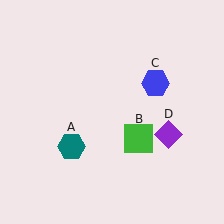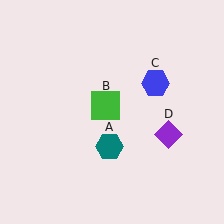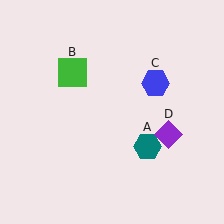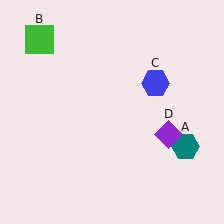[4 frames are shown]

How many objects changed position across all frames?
2 objects changed position: teal hexagon (object A), green square (object B).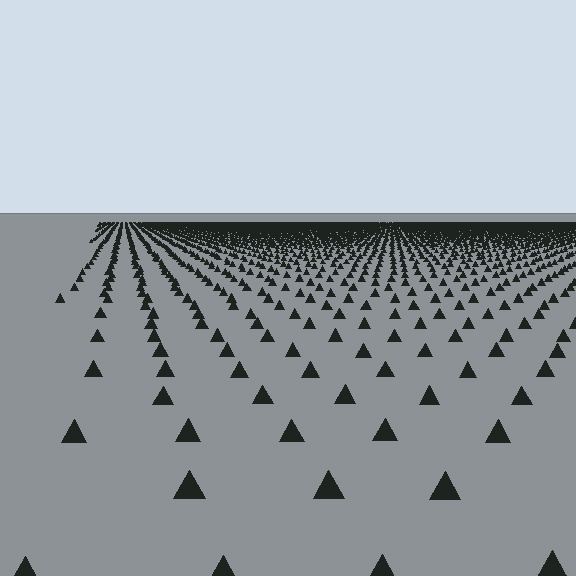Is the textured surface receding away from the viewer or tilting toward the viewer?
The surface is receding away from the viewer. Texture elements get smaller and denser toward the top.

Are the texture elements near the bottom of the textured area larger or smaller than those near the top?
Larger. Near the bottom, elements are closer to the viewer and appear at a bigger on-screen size.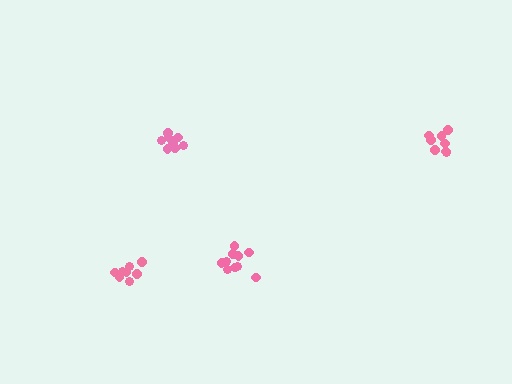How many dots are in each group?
Group 1: 8 dots, Group 2: 8 dots, Group 3: 9 dots, Group 4: 10 dots (35 total).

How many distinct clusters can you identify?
There are 4 distinct clusters.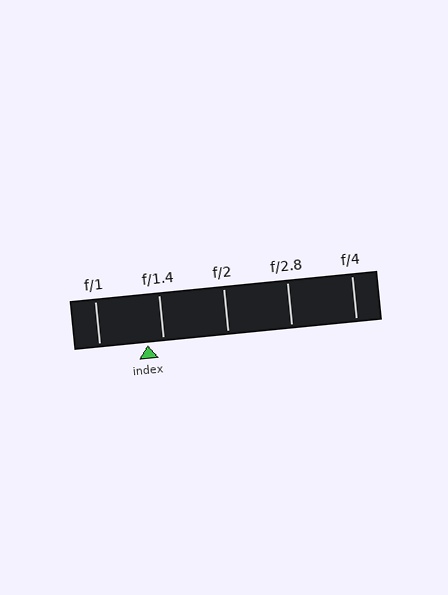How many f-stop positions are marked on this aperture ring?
There are 5 f-stop positions marked.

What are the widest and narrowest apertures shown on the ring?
The widest aperture shown is f/1 and the narrowest is f/4.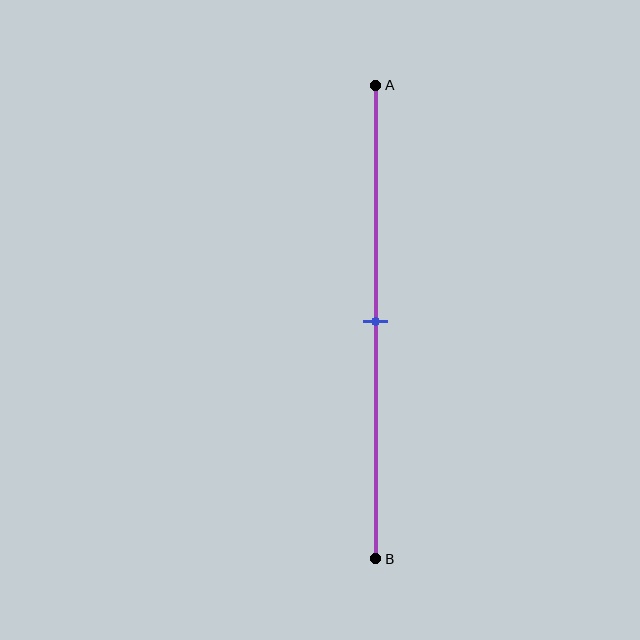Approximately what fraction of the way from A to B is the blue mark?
The blue mark is approximately 50% of the way from A to B.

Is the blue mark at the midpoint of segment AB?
Yes, the mark is approximately at the midpoint.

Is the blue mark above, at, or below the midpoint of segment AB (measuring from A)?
The blue mark is approximately at the midpoint of segment AB.